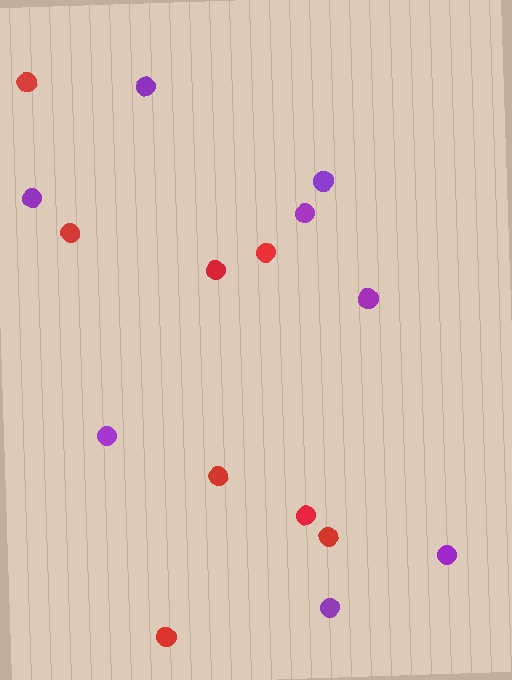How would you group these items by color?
There are 2 groups: one group of red circles (8) and one group of purple circles (8).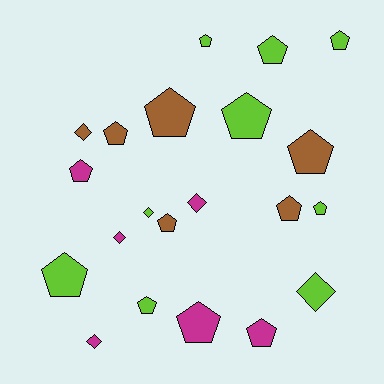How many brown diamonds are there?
There is 1 brown diamond.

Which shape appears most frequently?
Pentagon, with 15 objects.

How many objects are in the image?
There are 21 objects.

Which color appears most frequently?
Lime, with 9 objects.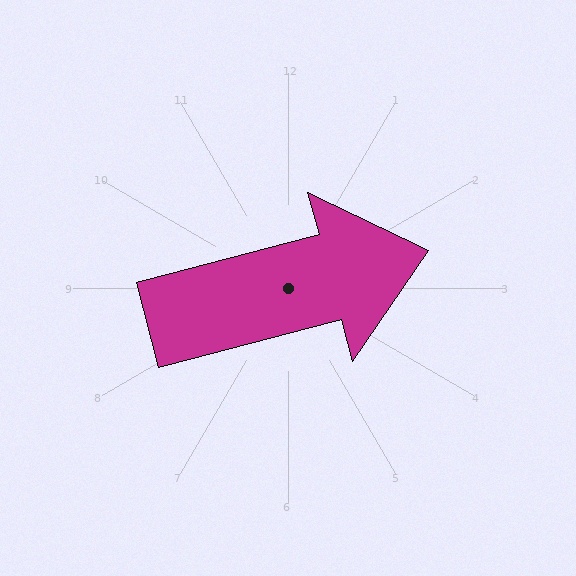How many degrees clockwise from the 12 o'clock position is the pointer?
Approximately 75 degrees.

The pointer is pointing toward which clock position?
Roughly 3 o'clock.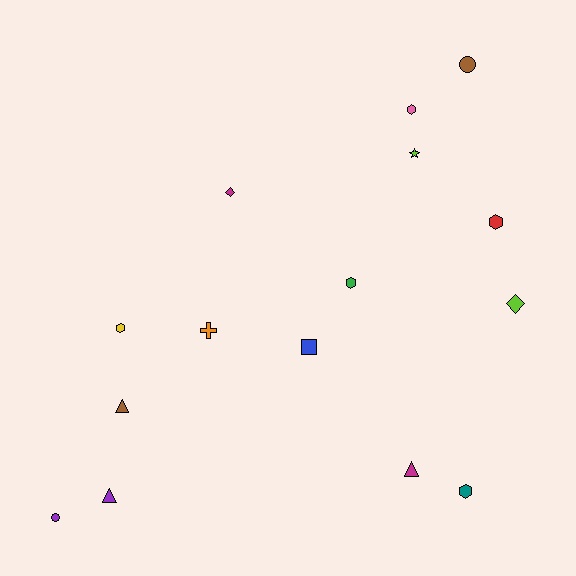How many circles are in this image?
There are 2 circles.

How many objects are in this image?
There are 15 objects.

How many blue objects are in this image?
There is 1 blue object.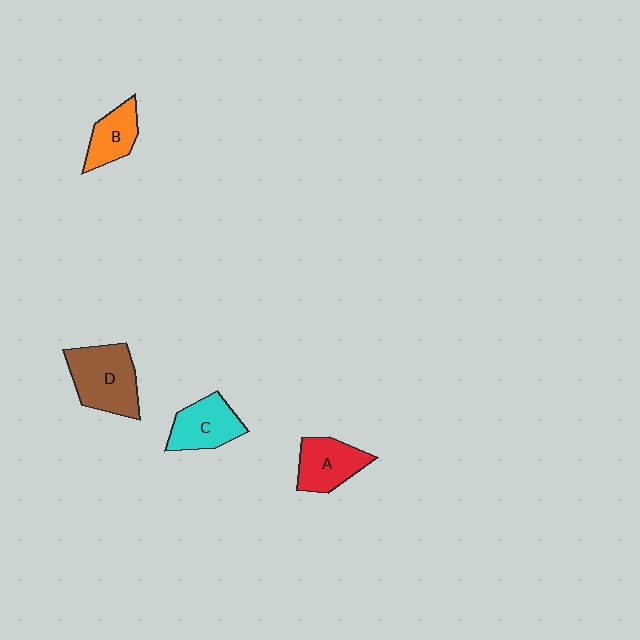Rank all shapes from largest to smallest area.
From largest to smallest: D (brown), C (cyan), A (red), B (orange).